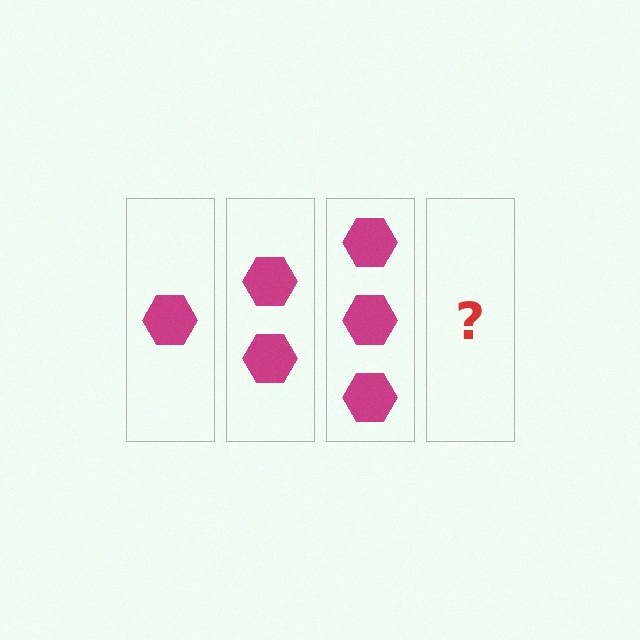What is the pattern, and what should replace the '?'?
The pattern is that each step adds one more hexagon. The '?' should be 4 hexagons.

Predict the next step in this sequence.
The next step is 4 hexagons.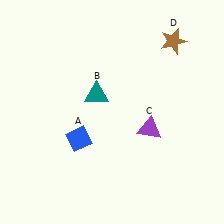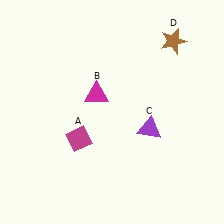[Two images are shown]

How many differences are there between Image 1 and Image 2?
There are 2 differences between the two images.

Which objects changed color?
A changed from blue to magenta. B changed from teal to magenta.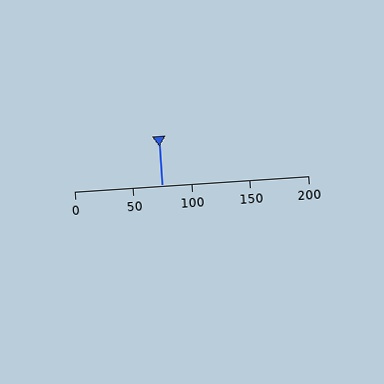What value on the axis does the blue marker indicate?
The marker indicates approximately 75.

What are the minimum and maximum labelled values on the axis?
The axis runs from 0 to 200.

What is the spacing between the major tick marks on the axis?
The major ticks are spaced 50 apart.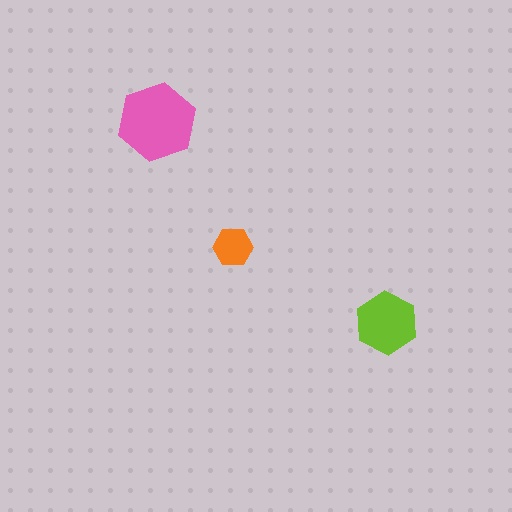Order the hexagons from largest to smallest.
the pink one, the lime one, the orange one.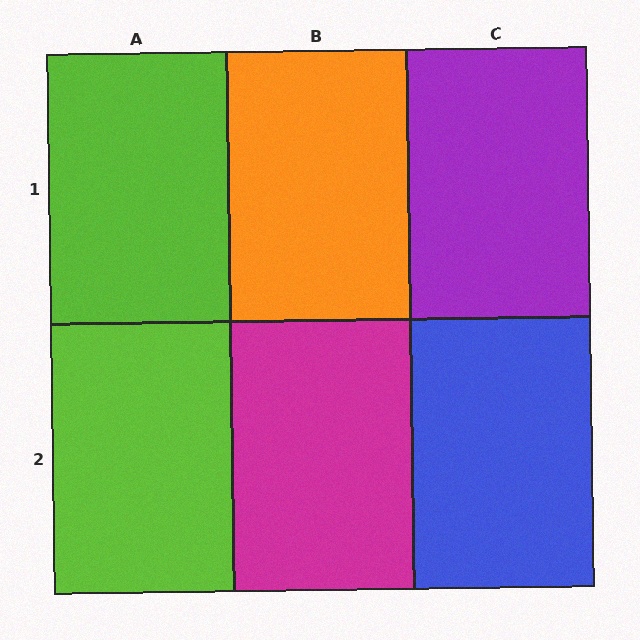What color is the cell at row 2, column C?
Blue.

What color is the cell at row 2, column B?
Magenta.